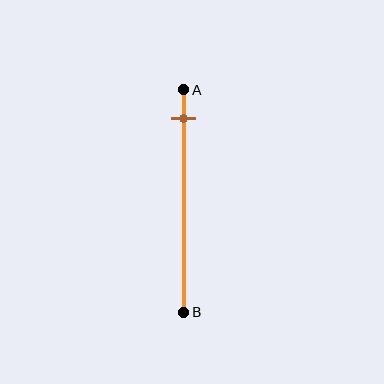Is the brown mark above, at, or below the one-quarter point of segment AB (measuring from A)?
The brown mark is above the one-quarter point of segment AB.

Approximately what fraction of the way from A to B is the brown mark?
The brown mark is approximately 15% of the way from A to B.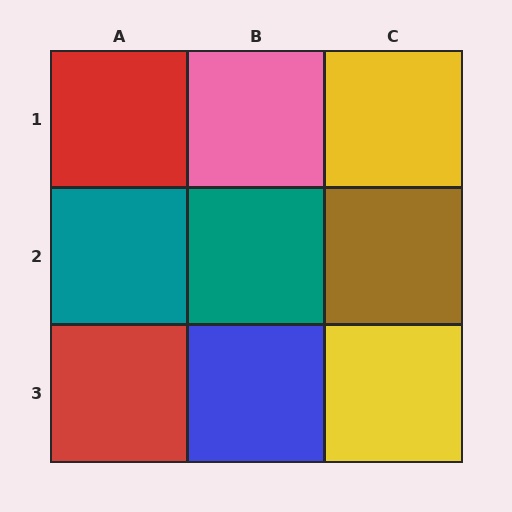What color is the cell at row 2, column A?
Teal.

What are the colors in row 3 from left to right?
Red, blue, yellow.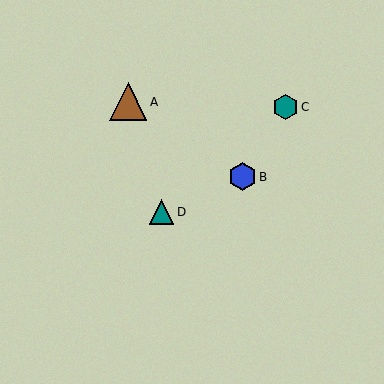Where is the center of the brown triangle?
The center of the brown triangle is at (128, 102).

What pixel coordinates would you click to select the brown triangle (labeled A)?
Click at (128, 102) to select the brown triangle A.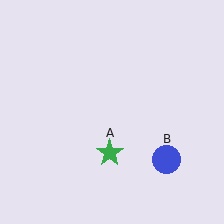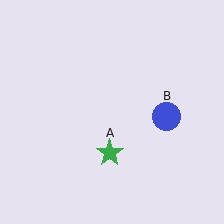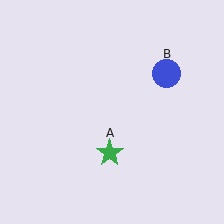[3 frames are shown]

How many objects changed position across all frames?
1 object changed position: blue circle (object B).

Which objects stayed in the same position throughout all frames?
Green star (object A) remained stationary.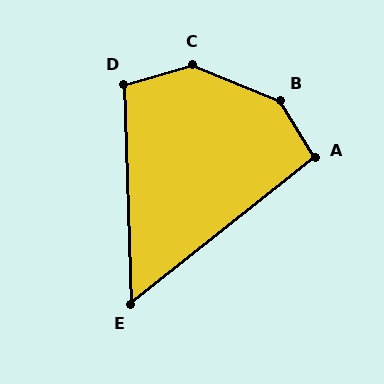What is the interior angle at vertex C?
Approximately 142 degrees (obtuse).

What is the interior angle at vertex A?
Approximately 98 degrees (obtuse).